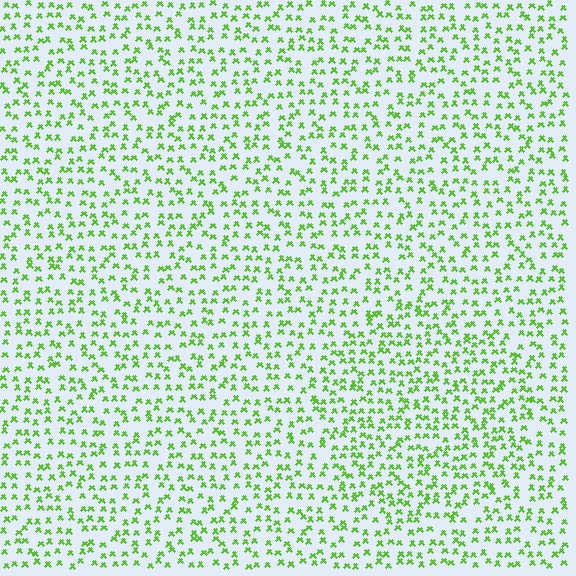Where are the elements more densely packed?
The elements are more densely packed inside the circle boundary.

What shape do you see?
I see a circle.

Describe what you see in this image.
The image contains small lime elements arranged at two different densities. A circle-shaped region is visible where the elements are more densely packed than the surrounding area.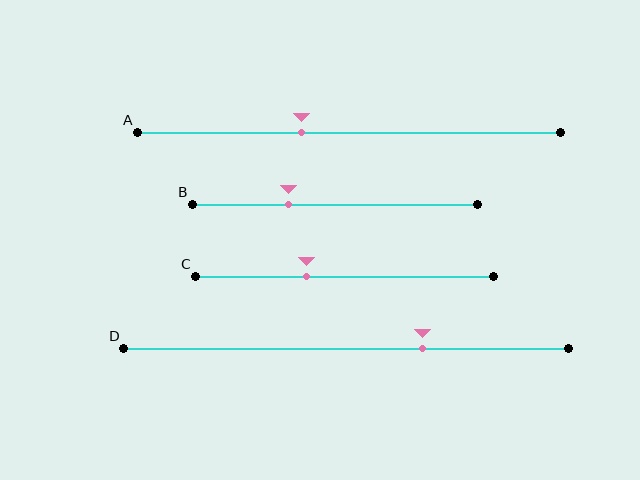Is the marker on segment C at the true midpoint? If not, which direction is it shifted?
No, the marker on segment C is shifted to the left by about 13% of the segment length.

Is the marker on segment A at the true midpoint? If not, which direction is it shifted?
No, the marker on segment A is shifted to the left by about 11% of the segment length.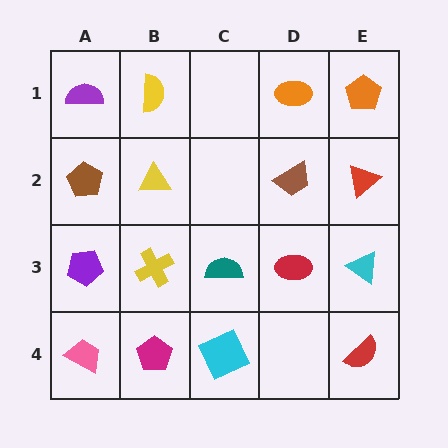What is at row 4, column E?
A red semicircle.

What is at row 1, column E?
An orange pentagon.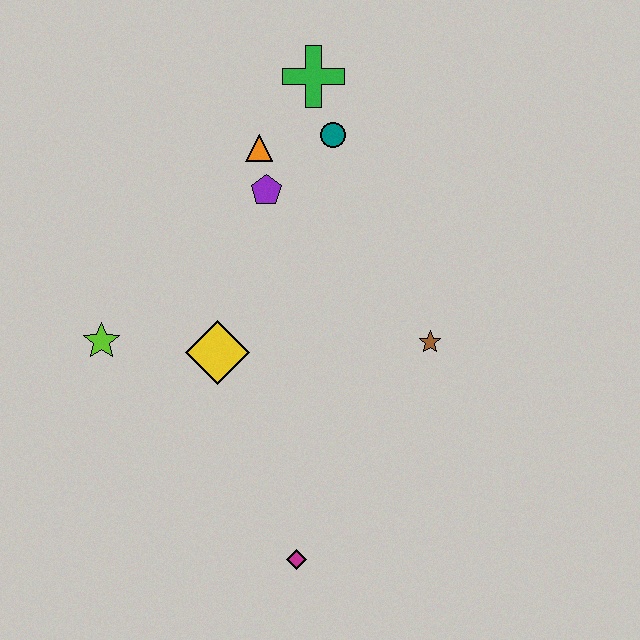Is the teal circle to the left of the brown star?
Yes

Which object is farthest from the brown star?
The lime star is farthest from the brown star.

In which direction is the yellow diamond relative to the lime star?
The yellow diamond is to the right of the lime star.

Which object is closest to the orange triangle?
The purple pentagon is closest to the orange triangle.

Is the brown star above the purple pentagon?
No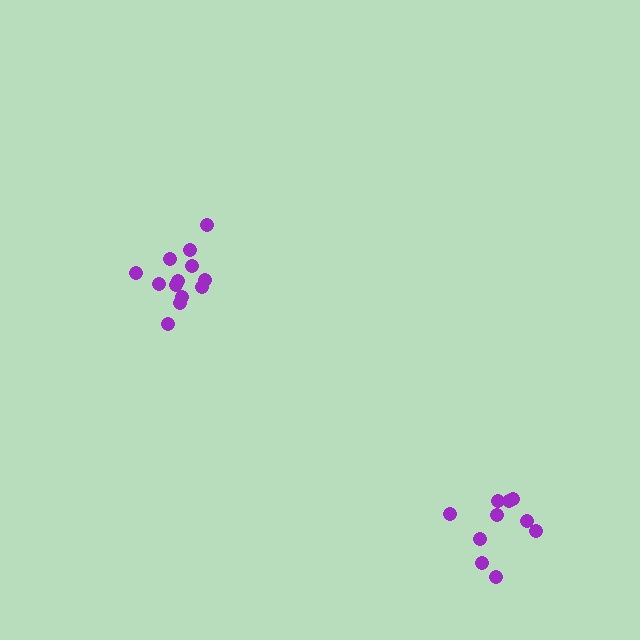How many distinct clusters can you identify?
There are 2 distinct clusters.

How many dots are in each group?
Group 1: 13 dots, Group 2: 10 dots (23 total).